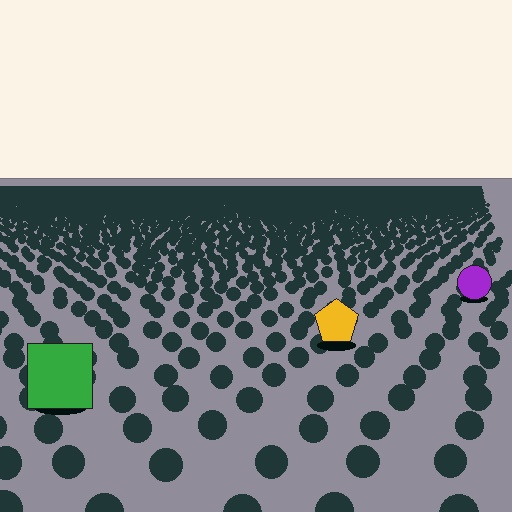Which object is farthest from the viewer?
The purple circle is farthest from the viewer. It appears smaller and the ground texture around it is denser.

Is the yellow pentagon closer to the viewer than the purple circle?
Yes. The yellow pentagon is closer — you can tell from the texture gradient: the ground texture is coarser near it.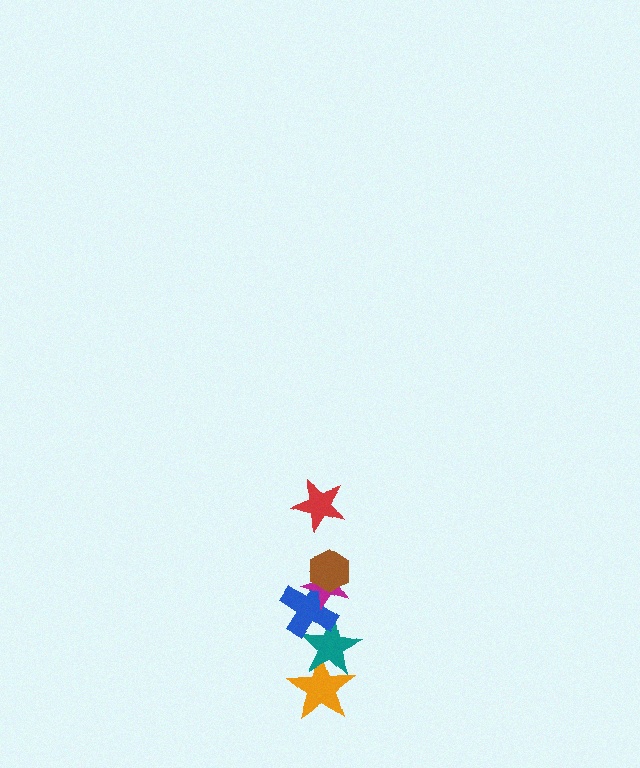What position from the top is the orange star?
The orange star is 6th from the top.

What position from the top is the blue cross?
The blue cross is 4th from the top.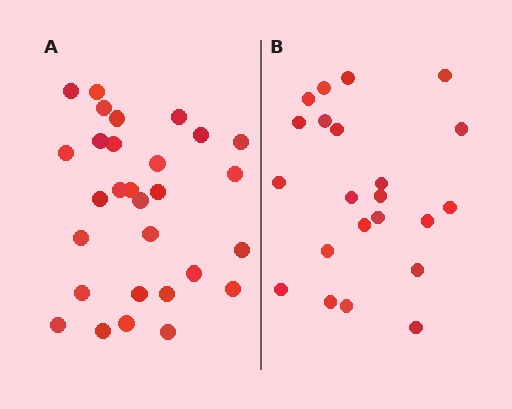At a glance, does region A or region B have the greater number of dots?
Region A (the left region) has more dots.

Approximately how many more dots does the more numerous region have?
Region A has roughly 8 or so more dots than region B.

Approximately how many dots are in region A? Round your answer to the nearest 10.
About 30 dots. (The exact count is 29, which rounds to 30.)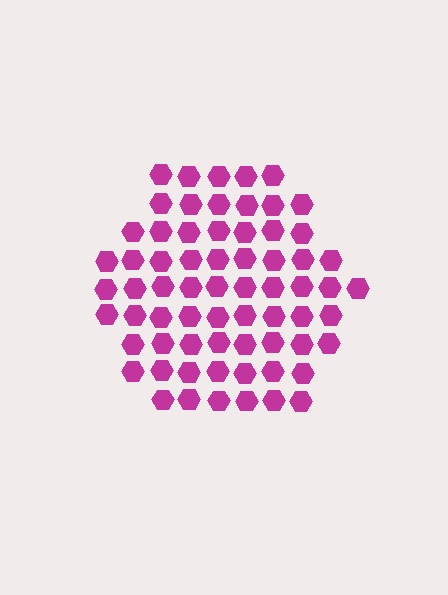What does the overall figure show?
The overall figure shows a hexagon.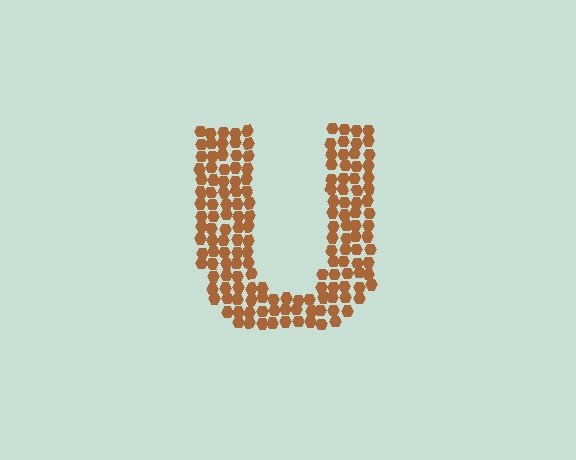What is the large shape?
The large shape is the letter U.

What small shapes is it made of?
It is made of small hexagons.